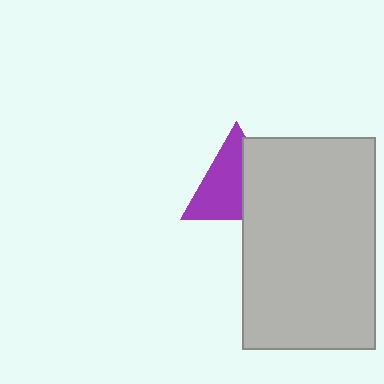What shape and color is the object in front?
The object in front is a light gray rectangle.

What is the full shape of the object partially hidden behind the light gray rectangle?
The partially hidden object is a purple triangle.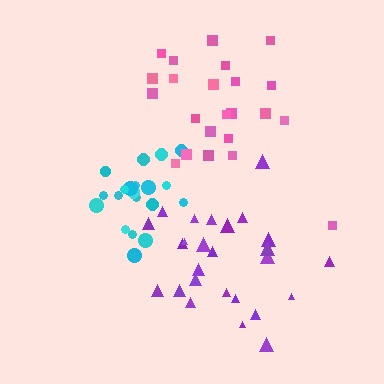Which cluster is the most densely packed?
Cyan.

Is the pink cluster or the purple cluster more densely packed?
Purple.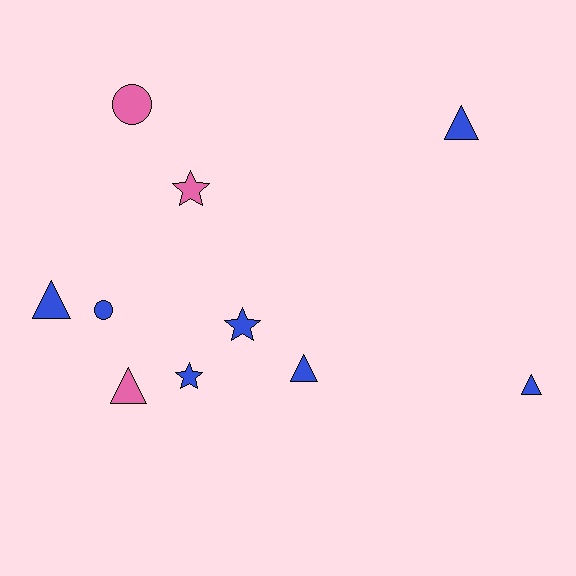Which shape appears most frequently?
Triangle, with 5 objects.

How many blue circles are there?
There is 1 blue circle.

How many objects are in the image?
There are 10 objects.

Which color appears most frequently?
Blue, with 7 objects.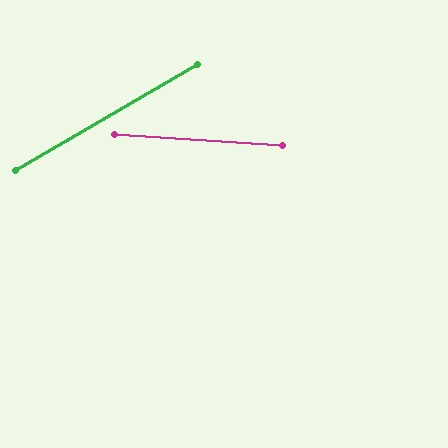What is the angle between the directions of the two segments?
Approximately 34 degrees.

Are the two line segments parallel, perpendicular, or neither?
Neither parallel nor perpendicular — they differ by about 34°.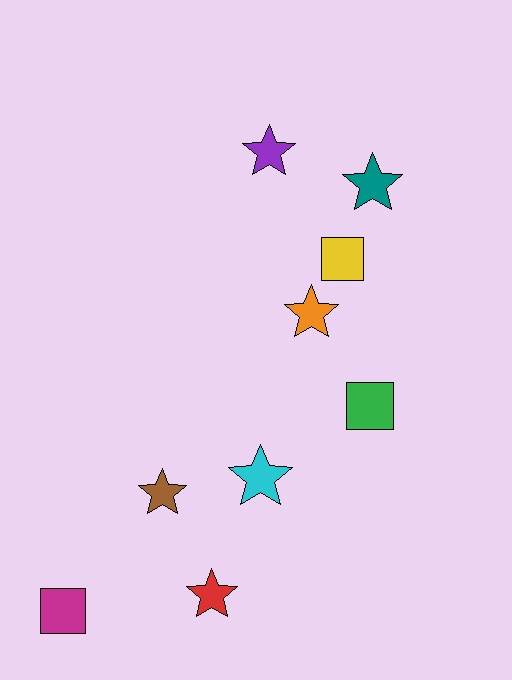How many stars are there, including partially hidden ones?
There are 6 stars.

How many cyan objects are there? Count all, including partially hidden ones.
There is 1 cyan object.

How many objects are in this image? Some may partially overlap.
There are 9 objects.